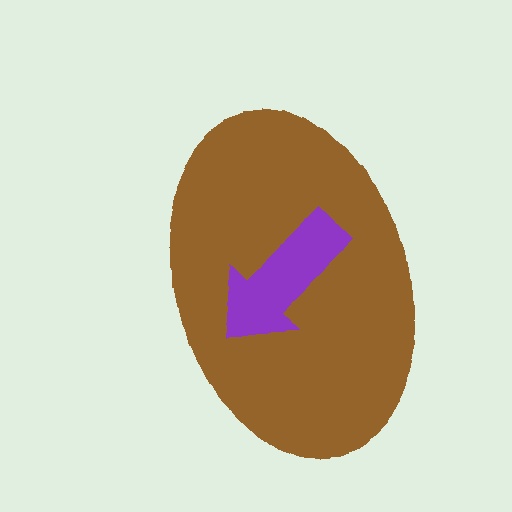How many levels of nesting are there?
2.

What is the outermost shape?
The brown ellipse.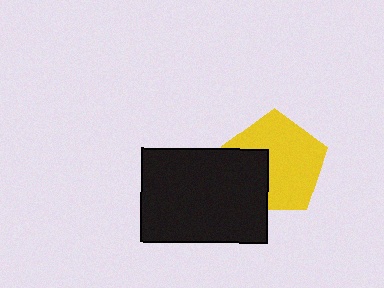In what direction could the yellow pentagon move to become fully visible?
The yellow pentagon could move toward the upper-right. That would shift it out from behind the black rectangle entirely.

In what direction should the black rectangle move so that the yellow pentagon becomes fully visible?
The black rectangle should move toward the lower-left. That is the shortest direction to clear the overlap and leave the yellow pentagon fully visible.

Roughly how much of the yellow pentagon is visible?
Most of it is visible (roughly 69%).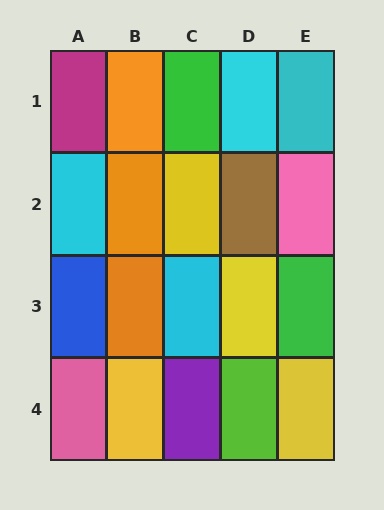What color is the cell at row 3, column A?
Blue.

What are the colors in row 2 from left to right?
Cyan, orange, yellow, brown, pink.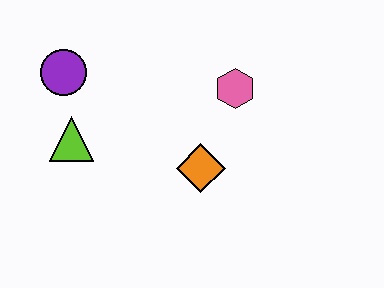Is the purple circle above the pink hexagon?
Yes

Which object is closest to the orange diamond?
The pink hexagon is closest to the orange diamond.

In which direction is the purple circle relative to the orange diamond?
The purple circle is to the left of the orange diamond.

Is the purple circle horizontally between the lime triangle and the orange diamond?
No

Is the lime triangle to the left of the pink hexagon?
Yes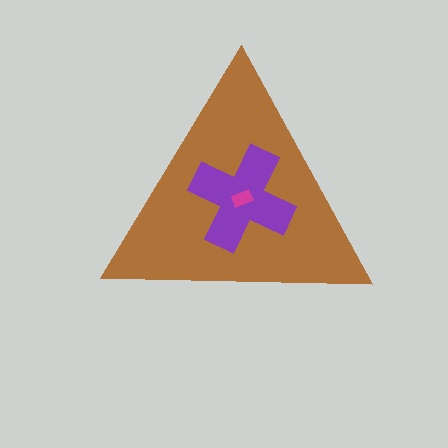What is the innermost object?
The magenta rectangle.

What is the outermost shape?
The brown triangle.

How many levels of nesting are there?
3.